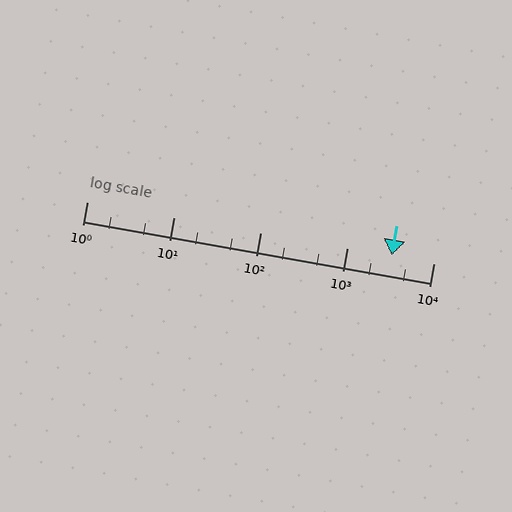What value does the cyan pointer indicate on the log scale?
The pointer indicates approximately 3300.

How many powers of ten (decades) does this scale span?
The scale spans 4 decades, from 1 to 10000.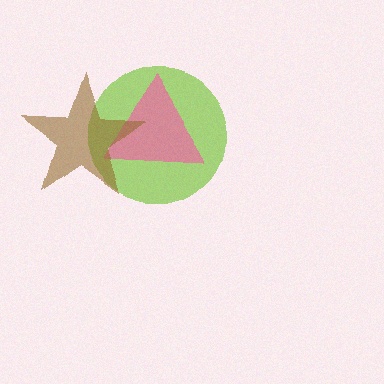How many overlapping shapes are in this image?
There are 3 overlapping shapes in the image.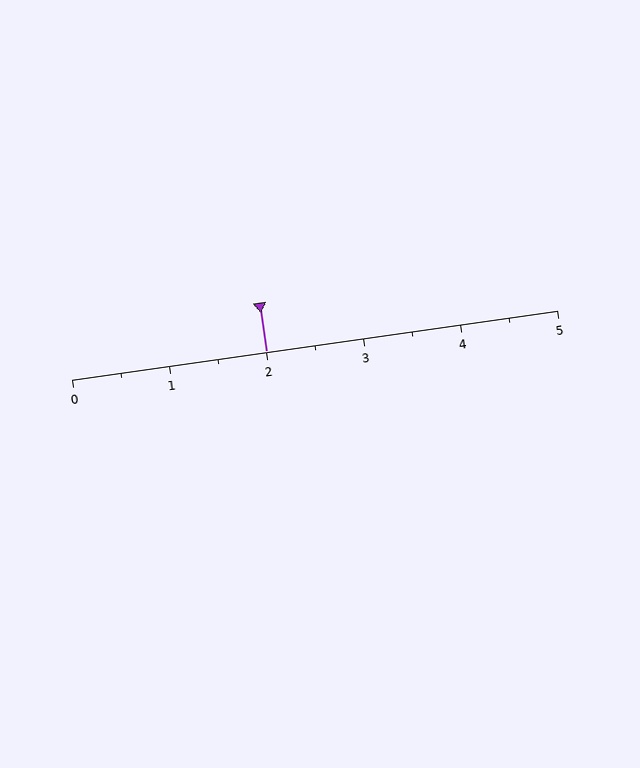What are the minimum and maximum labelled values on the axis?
The axis runs from 0 to 5.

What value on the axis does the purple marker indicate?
The marker indicates approximately 2.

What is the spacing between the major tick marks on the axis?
The major ticks are spaced 1 apart.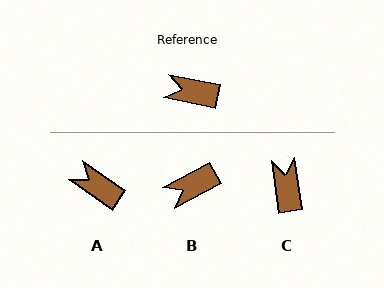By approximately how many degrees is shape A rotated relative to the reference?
Approximately 24 degrees clockwise.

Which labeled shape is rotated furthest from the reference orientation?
C, about 70 degrees away.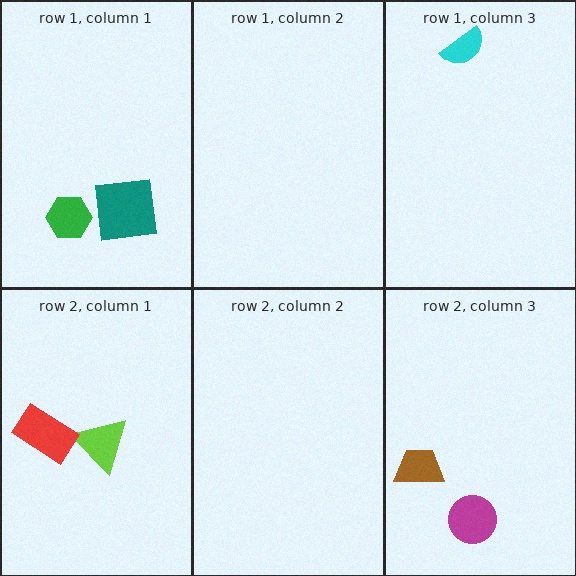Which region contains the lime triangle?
The row 2, column 1 region.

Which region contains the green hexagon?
The row 1, column 1 region.